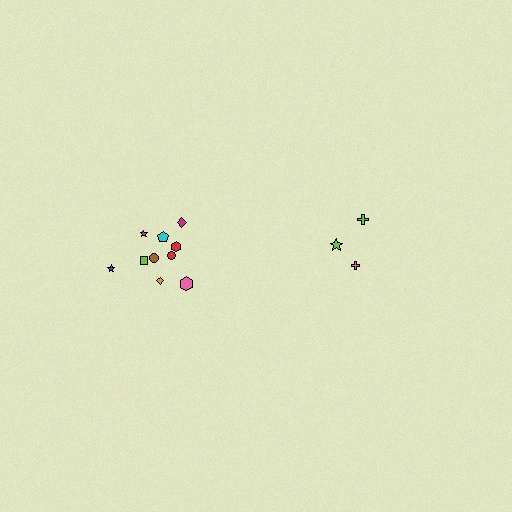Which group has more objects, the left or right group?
The left group.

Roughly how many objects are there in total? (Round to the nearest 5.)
Roughly 15 objects in total.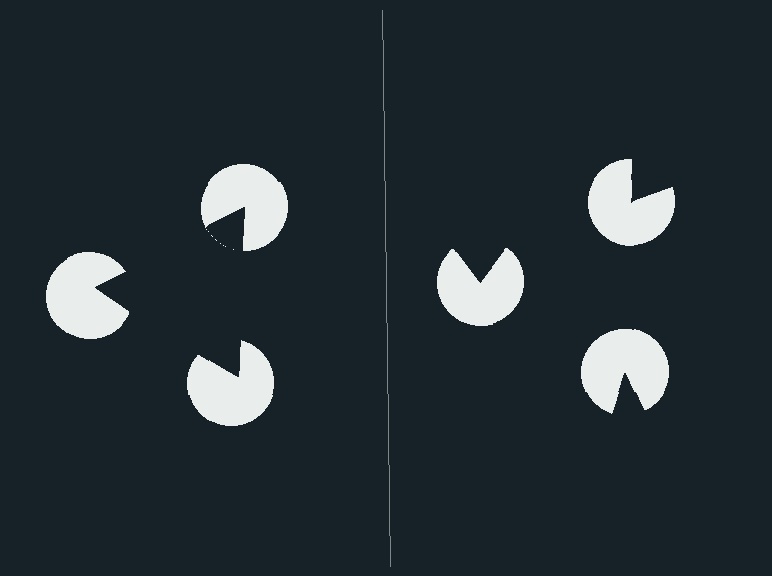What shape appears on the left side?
An illusory triangle.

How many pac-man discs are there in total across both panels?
6 — 3 on each side.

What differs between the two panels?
The pac-man discs are positioned identically on both sides; only the wedge orientations differ. On the left they align to a triangle; on the right they are misaligned.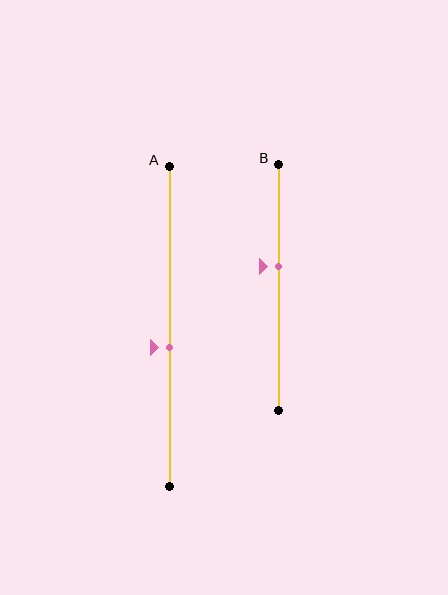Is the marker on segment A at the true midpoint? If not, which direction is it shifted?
No, the marker on segment A is shifted downward by about 7% of the segment length.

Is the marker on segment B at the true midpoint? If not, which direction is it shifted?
No, the marker on segment B is shifted upward by about 9% of the segment length.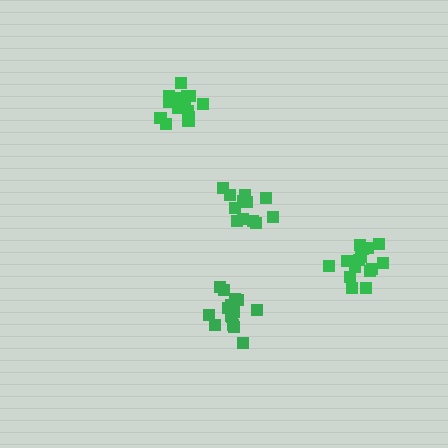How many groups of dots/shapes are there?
There are 4 groups.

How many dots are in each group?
Group 1: 15 dots, Group 2: 17 dots, Group 3: 16 dots, Group 4: 12 dots (60 total).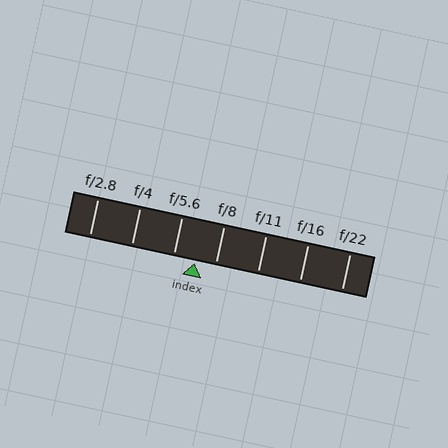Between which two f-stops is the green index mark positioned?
The index mark is between f/5.6 and f/8.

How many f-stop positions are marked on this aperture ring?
There are 7 f-stop positions marked.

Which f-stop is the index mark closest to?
The index mark is closest to f/8.